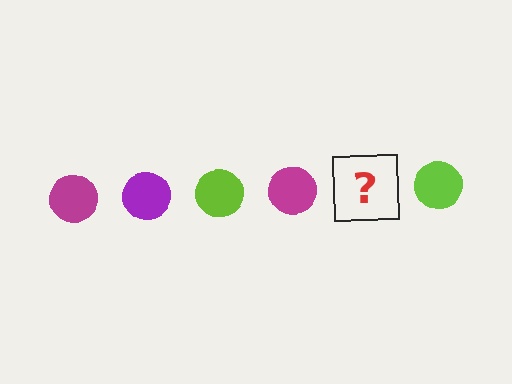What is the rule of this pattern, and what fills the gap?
The rule is that the pattern cycles through magenta, purple, lime circles. The gap should be filled with a purple circle.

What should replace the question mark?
The question mark should be replaced with a purple circle.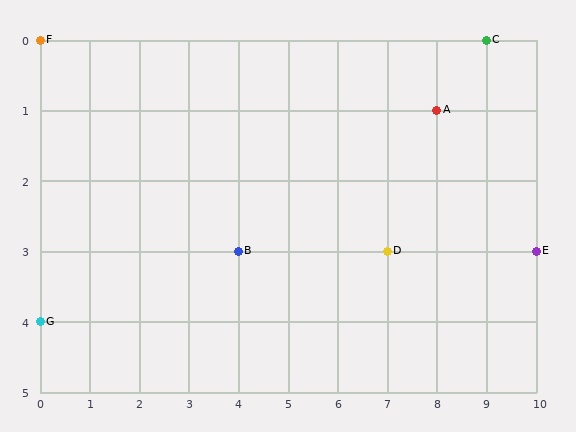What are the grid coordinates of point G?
Point G is at grid coordinates (0, 4).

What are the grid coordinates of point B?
Point B is at grid coordinates (4, 3).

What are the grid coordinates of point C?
Point C is at grid coordinates (9, 0).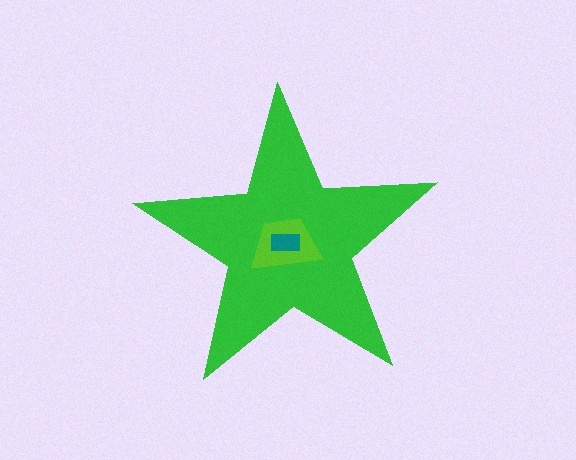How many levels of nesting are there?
3.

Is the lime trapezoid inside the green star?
Yes.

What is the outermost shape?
The green star.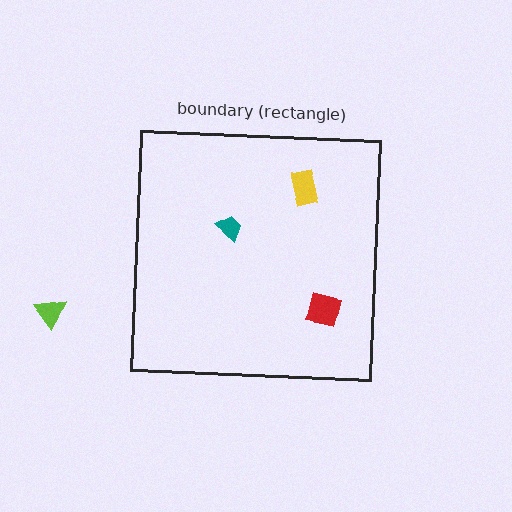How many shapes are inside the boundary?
3 inside, 1 outside.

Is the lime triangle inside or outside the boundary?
Outside.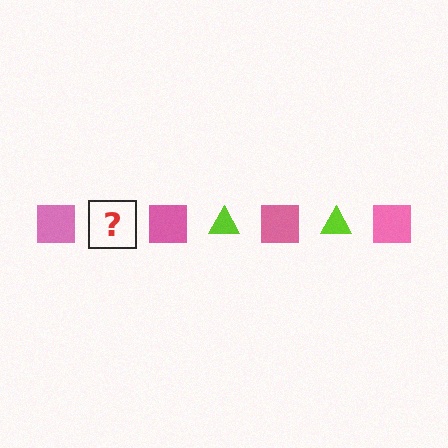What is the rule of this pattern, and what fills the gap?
The rule is that the pattern alternates between pink square and lime triangle. The gap should be filled with a lime triangle.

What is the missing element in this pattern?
The missing element is a lime triangle.